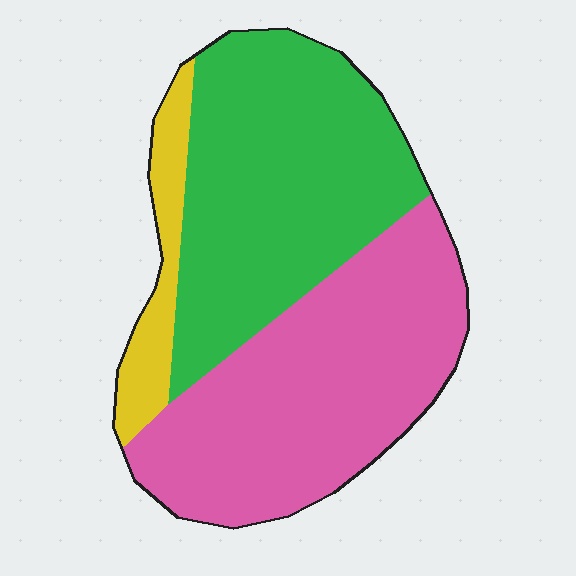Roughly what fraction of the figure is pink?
Pink covers 46% of the figure.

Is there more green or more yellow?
Green.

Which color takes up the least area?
Yellow, at roughly 10%.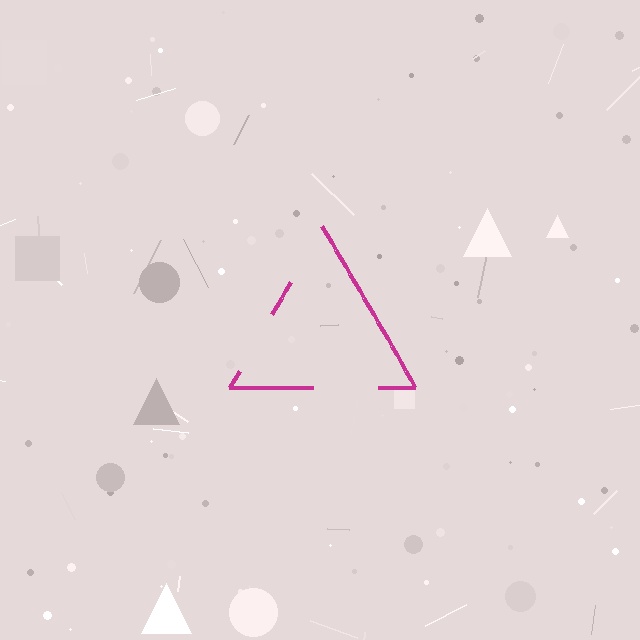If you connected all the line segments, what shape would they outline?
They would outline a triangle.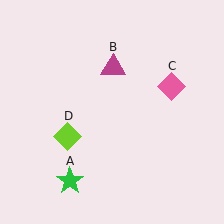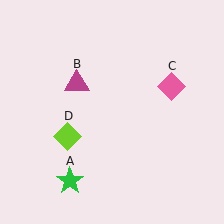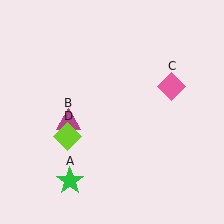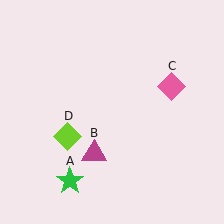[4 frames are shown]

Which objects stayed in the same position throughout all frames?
Green star (object A) and pink diamond (object C) and lime diamond (object D) remained stationary.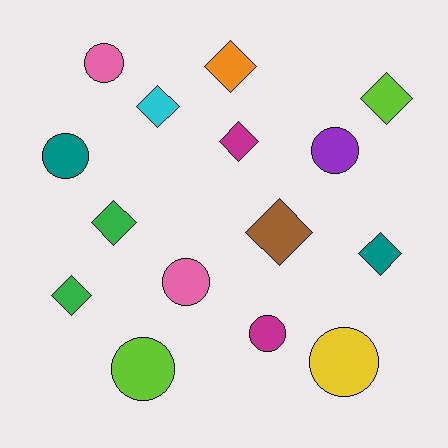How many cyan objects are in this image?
There is 1 cyan object.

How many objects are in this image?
There are 15 objects.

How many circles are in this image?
There are 7 circles.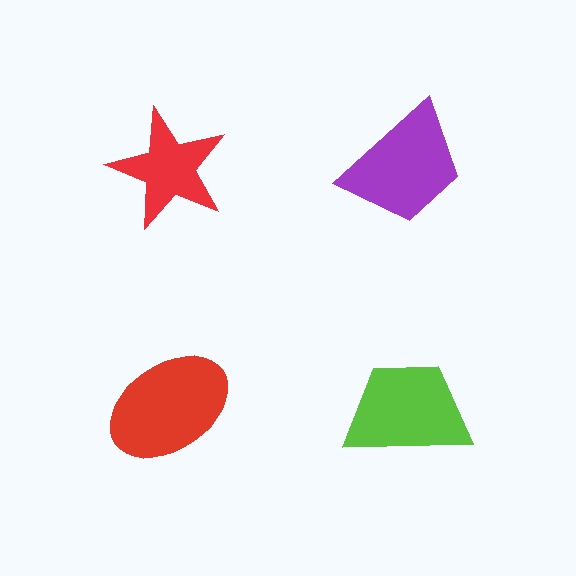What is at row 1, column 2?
A purple trapezoid.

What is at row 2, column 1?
A red ellipse.